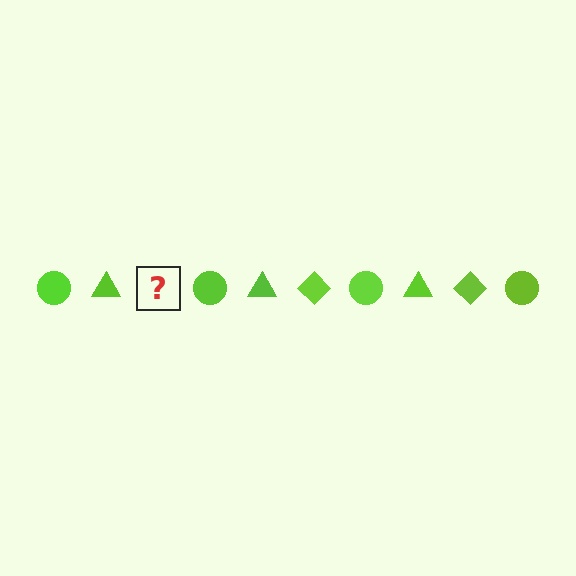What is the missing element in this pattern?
The missing element is a lime diamond.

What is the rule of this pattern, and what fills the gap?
The rule is that the pattern cycles through circle, triangle, diamond shapes in lime. The gap should be filled with a lime diamond.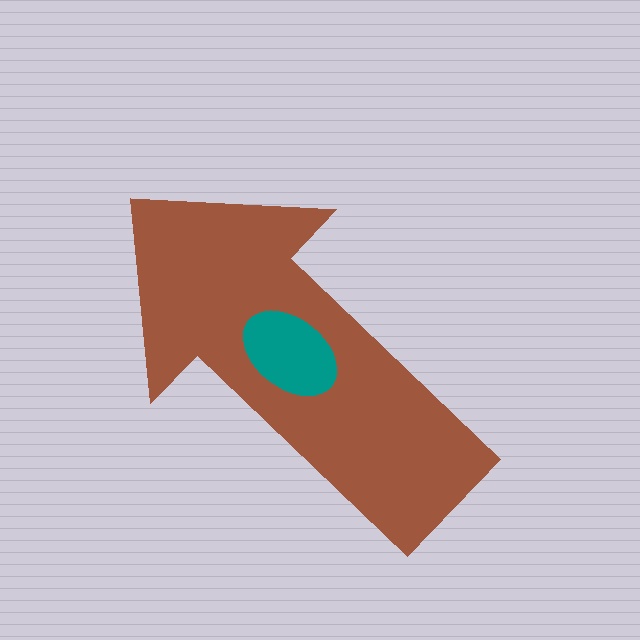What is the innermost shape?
The teal ellipse.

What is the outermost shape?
The brown arrow.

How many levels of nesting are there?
2.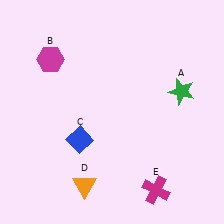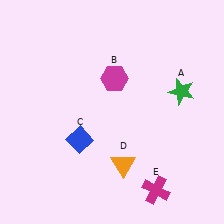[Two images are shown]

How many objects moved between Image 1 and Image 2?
2 objects moved between the two images.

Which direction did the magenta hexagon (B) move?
The magenta hexagon (B) moved right.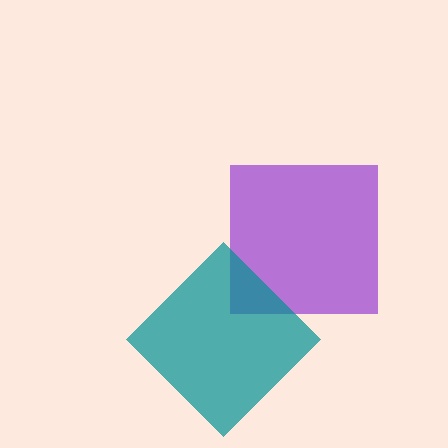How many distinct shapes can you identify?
There are 2 distinct shapes: a purple square, a teal diamond.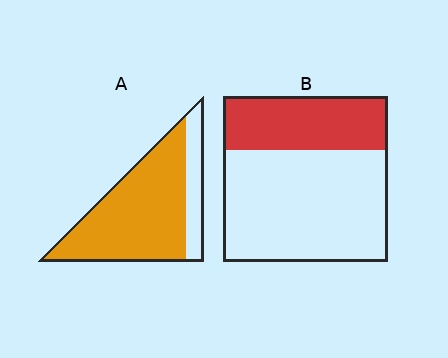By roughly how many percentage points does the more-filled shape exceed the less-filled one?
By roughly 45 percentage points (A over B).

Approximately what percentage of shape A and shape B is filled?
A is approximately 80% and B is approximately 35%.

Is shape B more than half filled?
No.